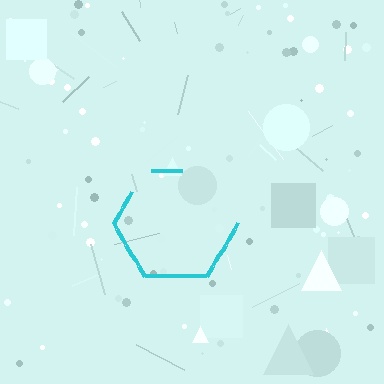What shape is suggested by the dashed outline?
The dashed outline suggests a hexagon.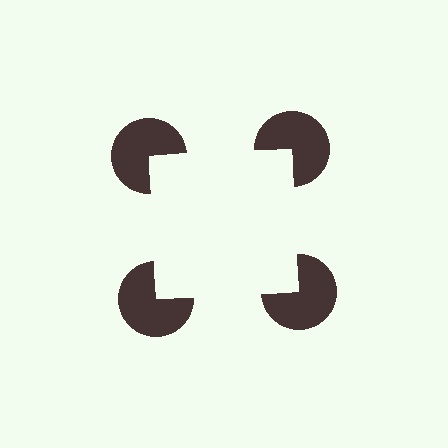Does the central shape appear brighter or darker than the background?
It typically appears slightly brighter than the background, even though no actual brightness change is drawn.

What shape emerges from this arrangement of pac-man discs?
An illusory square — its edges are inferred from the aligned wedge cuts in the pac-man discs, not physically drawn.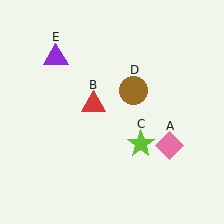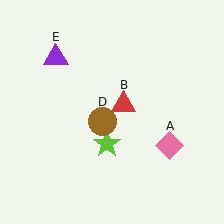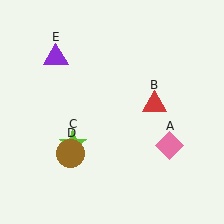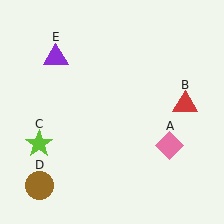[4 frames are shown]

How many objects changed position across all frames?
3 objects changed position: red triangle (object B), lime star (object C), brown circle (object D).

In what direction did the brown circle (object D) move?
The brown circle (object D) moved down and to the left.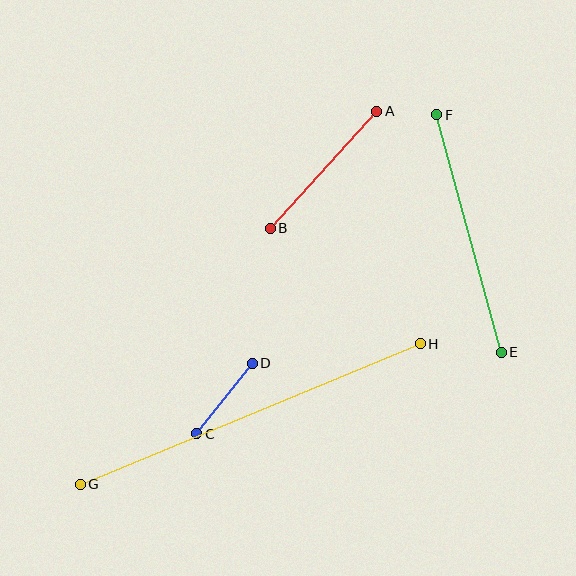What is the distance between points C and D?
The distance is approximately 89 pixels.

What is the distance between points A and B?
The distance is approximately 159 pixels.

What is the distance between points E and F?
The distance is approximately 246 pixels.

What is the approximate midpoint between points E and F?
The midpoint is at approximately (469, 234) pixels.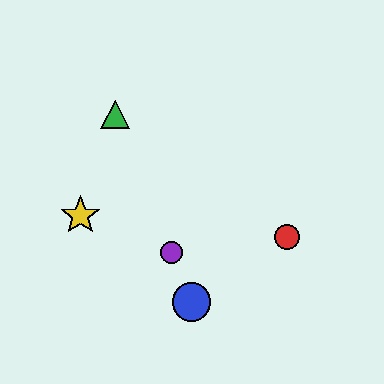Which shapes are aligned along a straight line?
The blue circle, the green triangle, the purple circle are aligned along a straight line.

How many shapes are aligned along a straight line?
3 shapes (the blue circle, the green triangle, the purple circle) are aligned along a straight line.